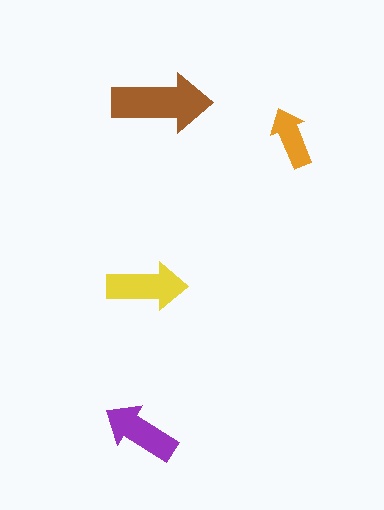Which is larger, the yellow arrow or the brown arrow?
The brown one.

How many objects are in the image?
There are 4 objects in the image.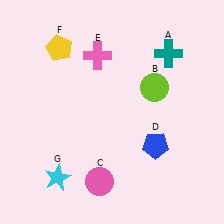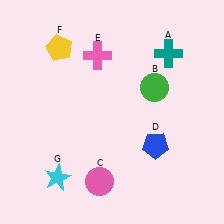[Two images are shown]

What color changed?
The circle (B) changed from lime in Image 1 to green in Image 2.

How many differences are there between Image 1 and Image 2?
There is 1 difference between the two images.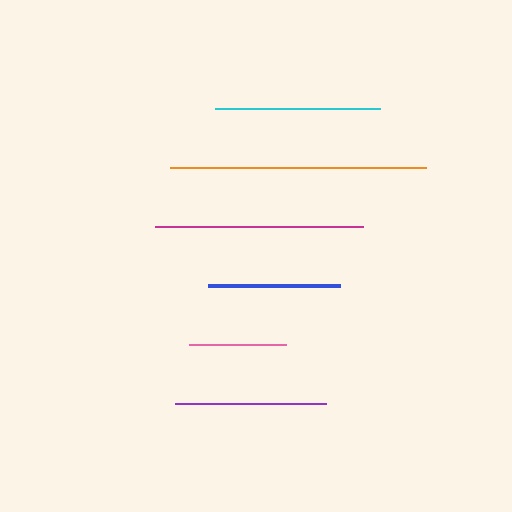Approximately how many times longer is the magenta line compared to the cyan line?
The magenta line is approximately 1.3 times the length of the cyan line.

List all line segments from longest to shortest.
From longest to shortest: orange, magenta, cyan, purple, blue, pink.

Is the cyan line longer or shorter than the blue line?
The cyan line is longer than the blue line.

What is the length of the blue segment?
The blue segment is approximately 132 pixels long.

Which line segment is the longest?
The orange line is the longest at approximately 256 pixels.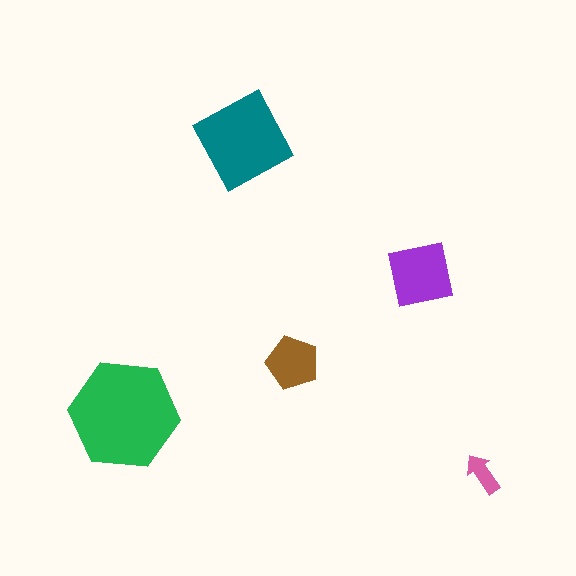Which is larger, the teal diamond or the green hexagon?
The green hexagon.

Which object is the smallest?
The pink arrow.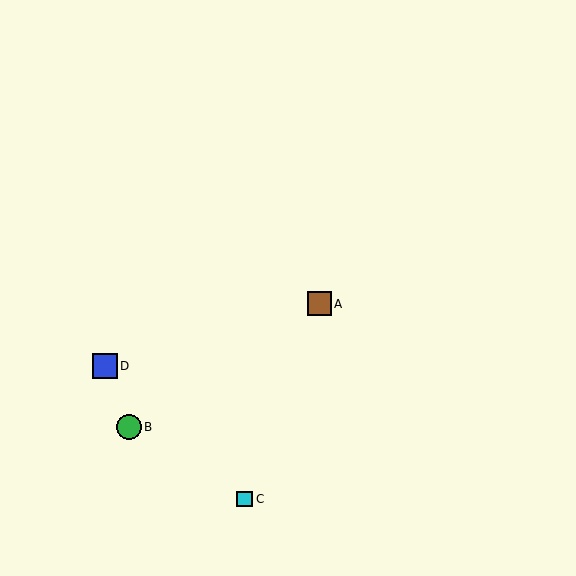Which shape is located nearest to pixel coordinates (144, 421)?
The green circle (labeled B) at (129, 427) is nearest to that location.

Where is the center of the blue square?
The center of the blue square is at (105, 366).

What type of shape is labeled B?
Shape B is a green circle.